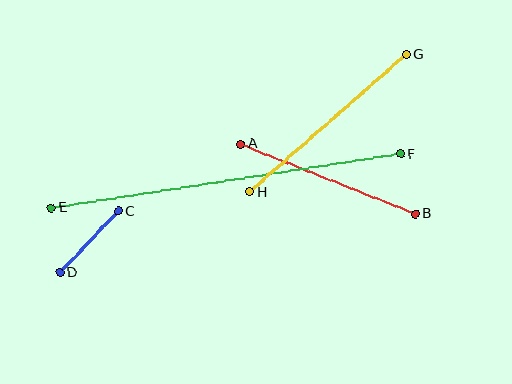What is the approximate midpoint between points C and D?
The midpoint is at approximately (89, 242) pixels.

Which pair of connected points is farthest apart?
Points E and F are farthest apart.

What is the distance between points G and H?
The distance is approximately 208 pixels.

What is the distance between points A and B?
The distance is approximately 188 pixels.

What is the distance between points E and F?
The distance is approximately 354 pixels.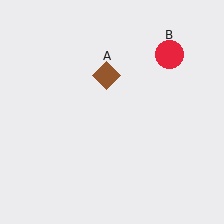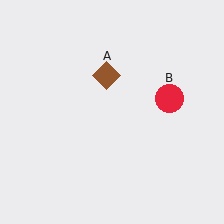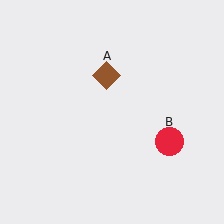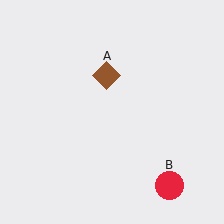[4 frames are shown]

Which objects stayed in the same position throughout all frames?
Brown diamond (object A) remained stationary.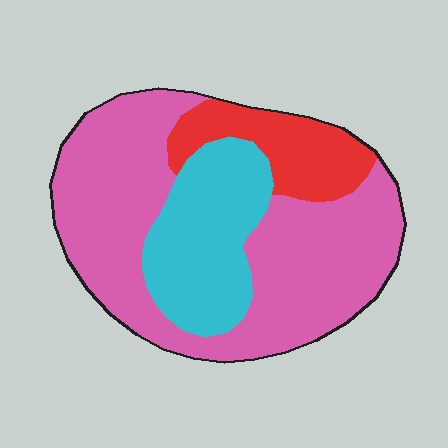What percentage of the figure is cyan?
Cyan covers around 25% of the figure.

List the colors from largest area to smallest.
From largest to smallest: pink, cyan, red.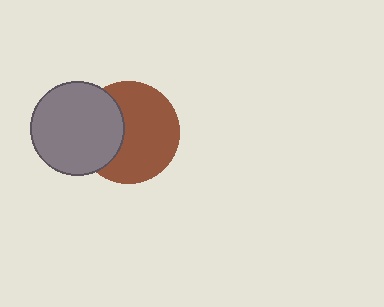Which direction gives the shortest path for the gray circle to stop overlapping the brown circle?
Moving left gives the shortest separation.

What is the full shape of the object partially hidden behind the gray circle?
The partially hidden object is a brown circle.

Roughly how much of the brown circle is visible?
Most of it is visible (roughly 66%).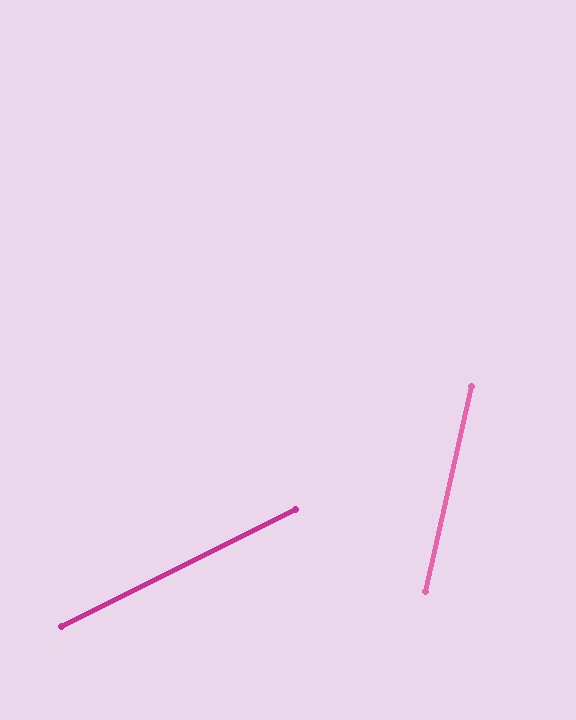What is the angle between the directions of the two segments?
Approximately 51 degrees.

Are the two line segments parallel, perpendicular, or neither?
Neither parallel nor perpendicular — they differ by about 51°.